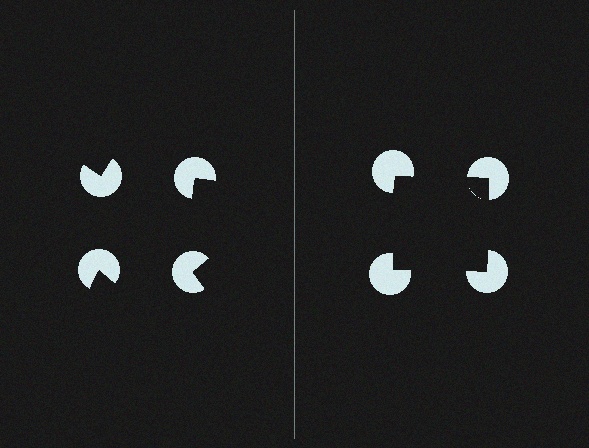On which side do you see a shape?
An illusory square appears on the right side. On the left side the wedge cuts are rotated, so no coherent shape forms.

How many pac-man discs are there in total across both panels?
8 — 4 on each side.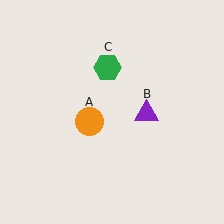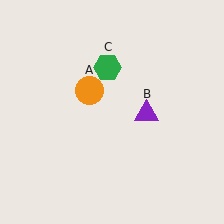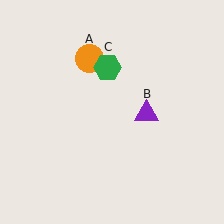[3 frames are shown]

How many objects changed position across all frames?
1 object changed position: orange circle (object A).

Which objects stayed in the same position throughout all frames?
Purple triangle (object B) and green hexagon (object C) remained stationary.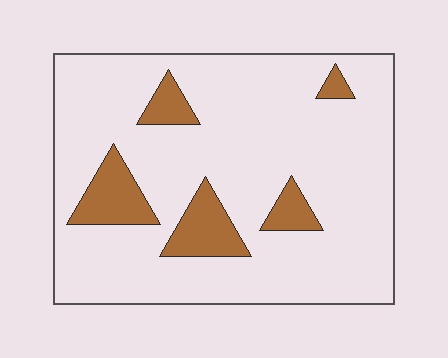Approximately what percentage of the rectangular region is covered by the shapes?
Approximately 15%.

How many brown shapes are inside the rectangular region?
5.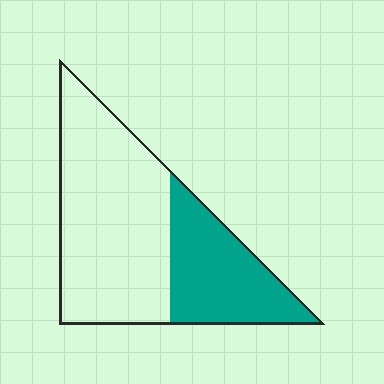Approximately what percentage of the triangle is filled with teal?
Approximately 35%.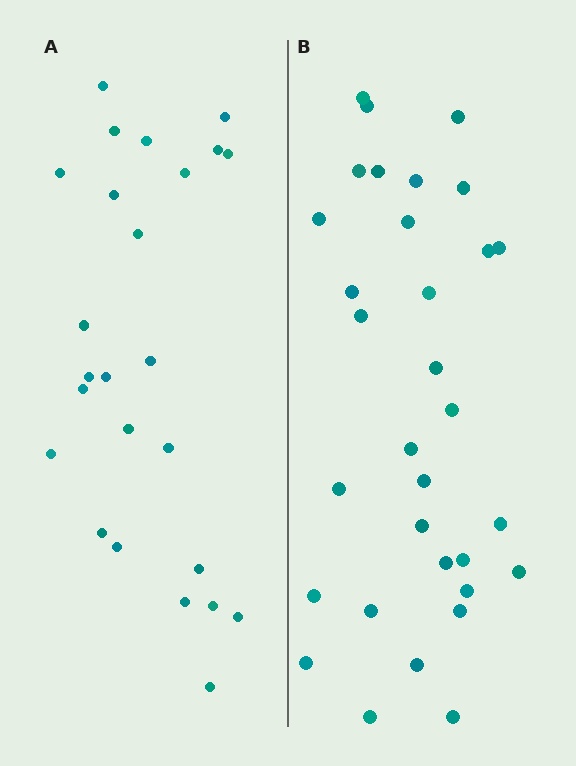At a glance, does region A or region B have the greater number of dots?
Region B (the right region) has more dots.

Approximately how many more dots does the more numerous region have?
Region B has roughly 8 or so more dots than region A.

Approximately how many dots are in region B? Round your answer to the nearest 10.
About 30 dots. (The exact count is 32, which rounds to 30.)